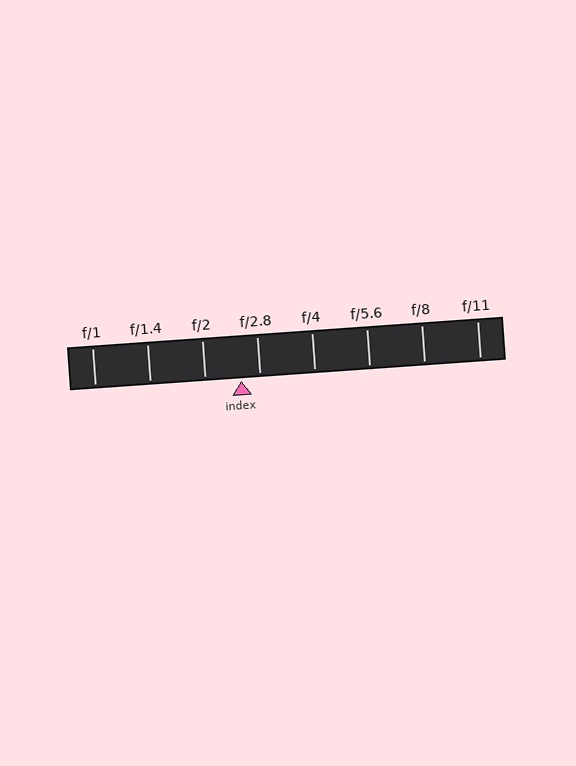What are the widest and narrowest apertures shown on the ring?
The widest aperture shown is f/1 and the narrowest is f/11.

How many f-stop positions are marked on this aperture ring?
There are 8 f-stop positions marked.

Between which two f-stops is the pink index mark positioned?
The index mark is between f/2 and f/2.8.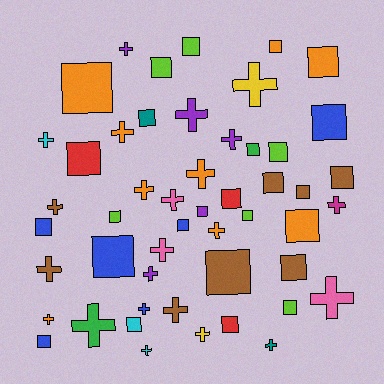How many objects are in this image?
There are 50 objects.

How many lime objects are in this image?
There are 6 lime objects.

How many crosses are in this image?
There are 23 crosses.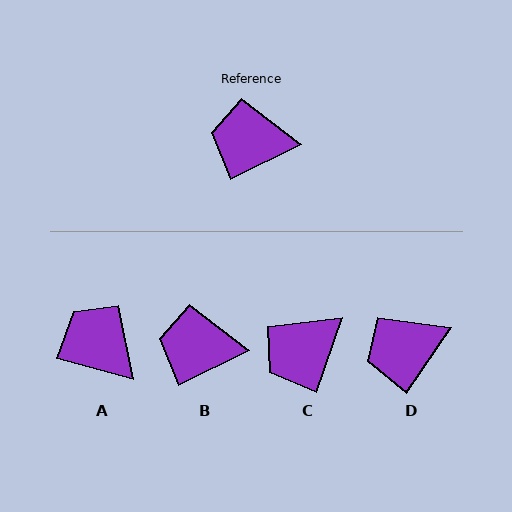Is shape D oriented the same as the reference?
No, it is off by about 29 degrees.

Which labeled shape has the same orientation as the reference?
B.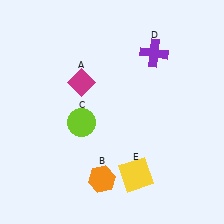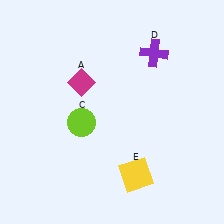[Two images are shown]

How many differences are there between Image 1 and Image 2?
There is 1 difference between the two images.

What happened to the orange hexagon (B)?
The orange hexagon (B) was removed in Image 2. It was in the bottom-left area of Image 1.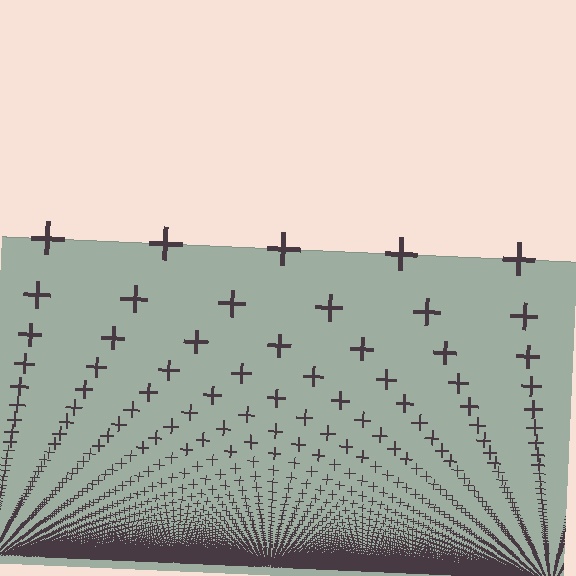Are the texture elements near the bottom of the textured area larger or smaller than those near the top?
Smaller. The gradient is inverted — elements near the bottom are smaller and denser.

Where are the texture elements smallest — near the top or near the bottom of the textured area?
Near the bottom.